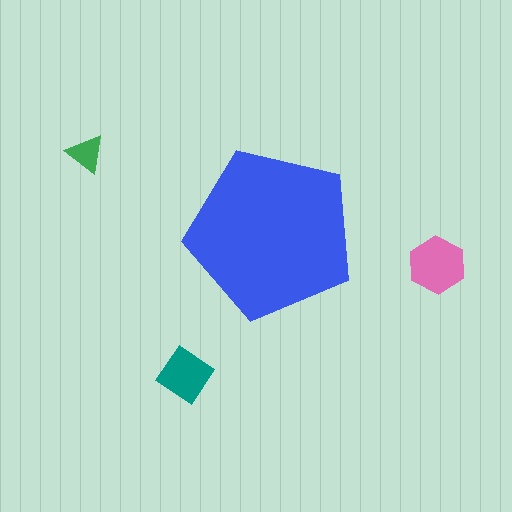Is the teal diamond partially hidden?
No, the teal diamond is fully visible.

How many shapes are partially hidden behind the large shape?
0 shapes are partially hidden.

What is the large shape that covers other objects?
A blue pentagon.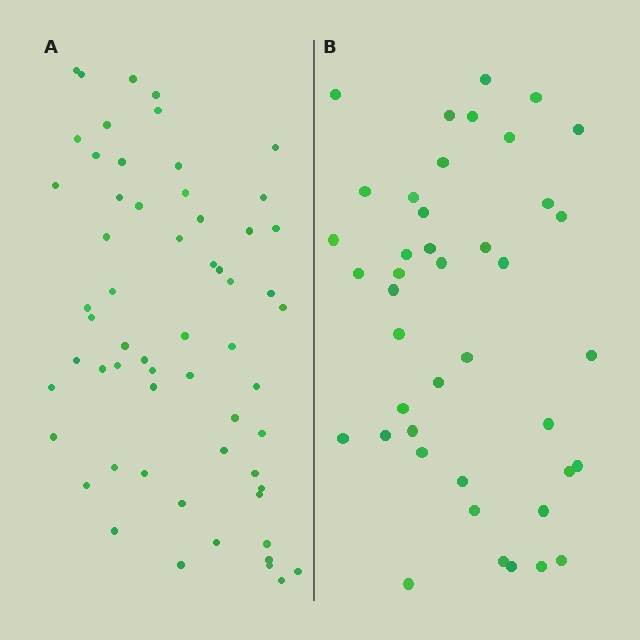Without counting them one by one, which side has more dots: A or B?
Region A (the left region) has more dots.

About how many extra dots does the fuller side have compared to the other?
Region A has approximately 20 more dots than region B.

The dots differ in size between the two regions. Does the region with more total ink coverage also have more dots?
No. Region B has more total ink coverage because its dots are larger, but region A actually contains more individual dots. Total area can be misleading — the number of items is what matters here.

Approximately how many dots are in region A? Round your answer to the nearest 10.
About 60 dots.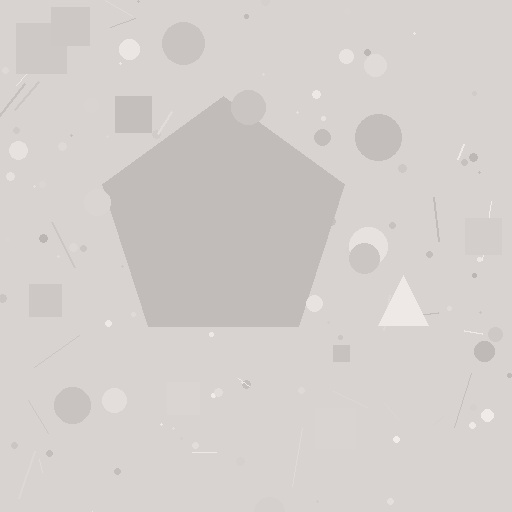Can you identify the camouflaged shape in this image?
The camouflaged shape is a pentagon.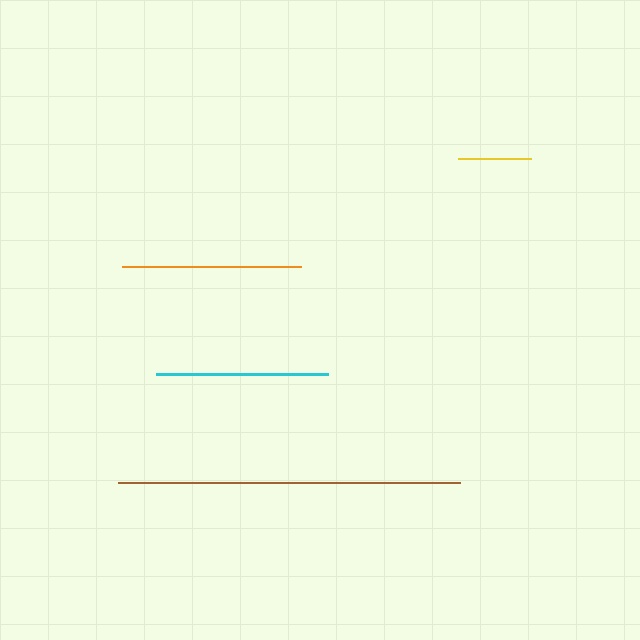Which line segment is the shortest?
The yellow line is the shortest at approximately 73 pixels.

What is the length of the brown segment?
The brown segment is approximately 342 pixels long.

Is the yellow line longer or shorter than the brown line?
The brown line is longer than the yellow line.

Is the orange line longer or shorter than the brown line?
The brown line is longer than the orange line.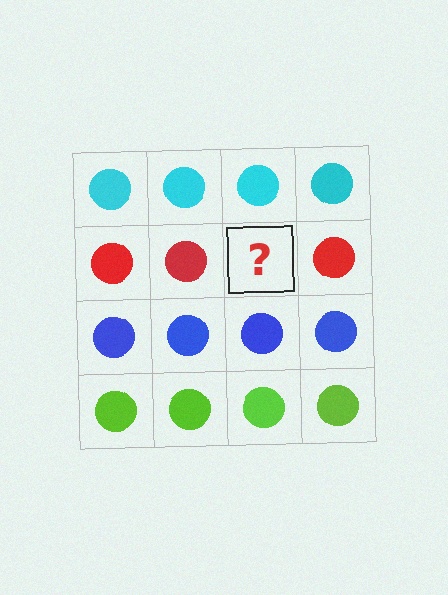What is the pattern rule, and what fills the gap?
The rule is that each row has a consistent color. The gap should be filled with a red circle.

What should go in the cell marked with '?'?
The missing cell should contain a red circle.